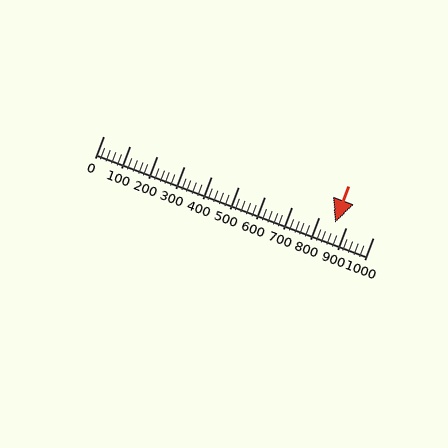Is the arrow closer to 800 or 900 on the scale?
The arrow is closer to 900.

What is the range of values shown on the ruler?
The ruler shows values from 0 to 1000.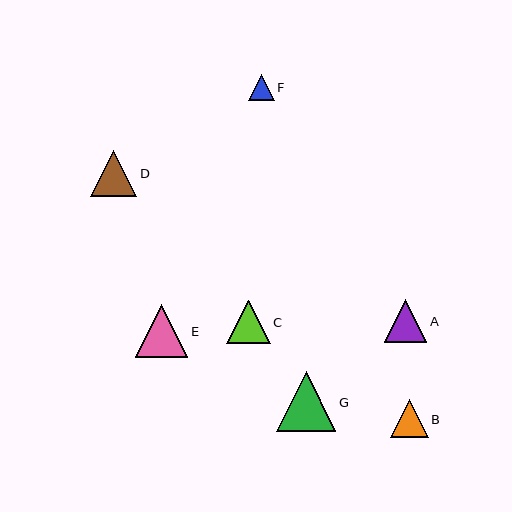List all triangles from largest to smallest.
From largest to smallest: G, E, D, C, A, B, F.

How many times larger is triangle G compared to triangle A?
Triangle G is approximately 1.4 times the size of triangle A.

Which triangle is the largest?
Triangle G is the largest with a size of approximately 60 pixels.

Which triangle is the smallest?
Triangle F is the smallest with a size of approximately 25 pixels.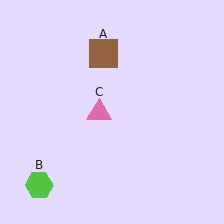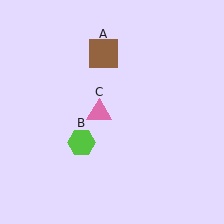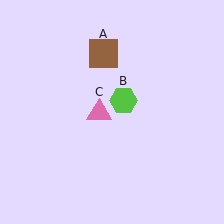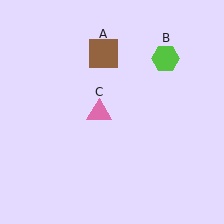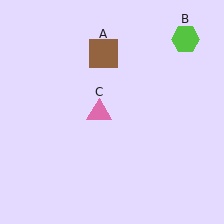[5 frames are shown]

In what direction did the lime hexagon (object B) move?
The lime hexagon (object B) moved up and to the right.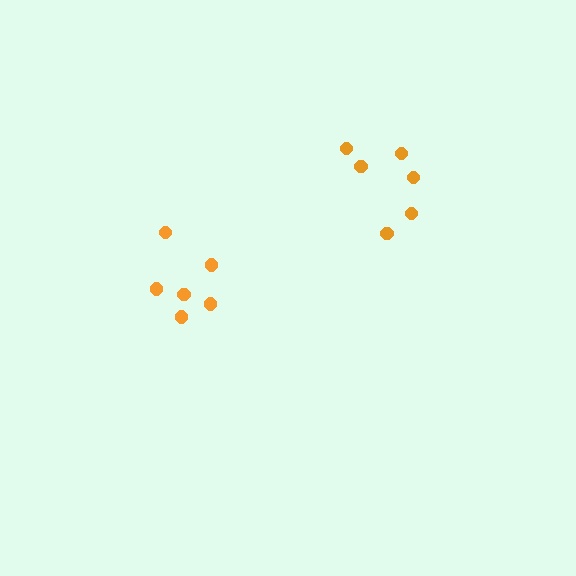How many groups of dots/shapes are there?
There are 2 groups.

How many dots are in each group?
Group 1: 6 dots, Group 2: 6 dots (12 total).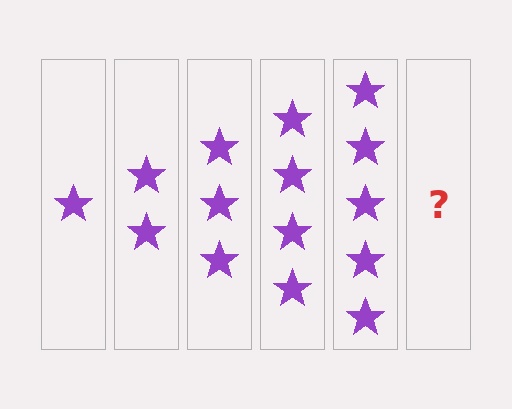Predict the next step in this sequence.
The next step is 6 stars.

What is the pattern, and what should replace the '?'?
The pattern is that each step adds one more star. The '?' should be 6 stars.